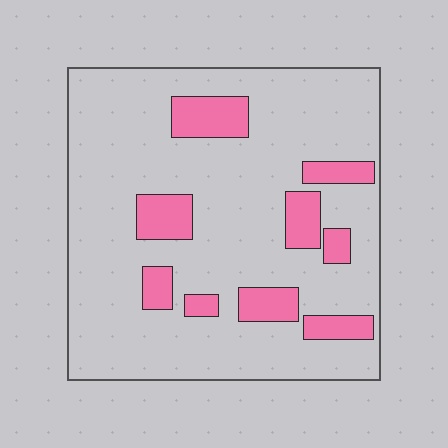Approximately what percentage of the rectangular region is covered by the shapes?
Approximately 15%.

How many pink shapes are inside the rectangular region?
9.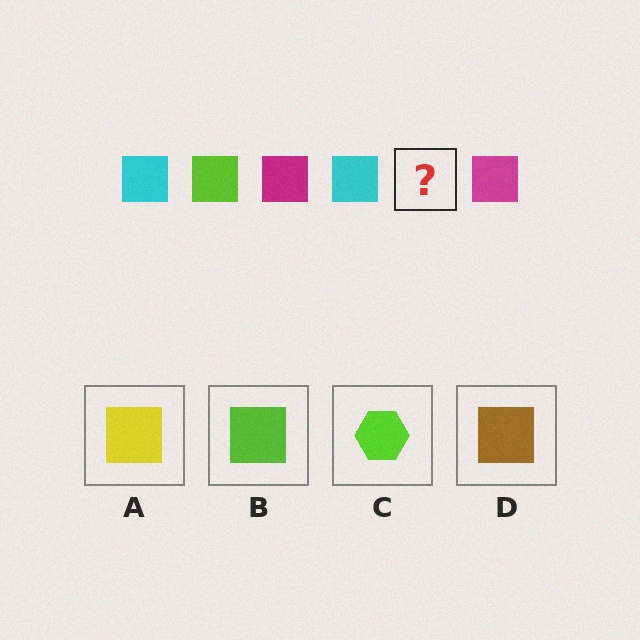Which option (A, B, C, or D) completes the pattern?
B.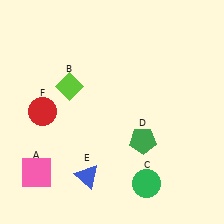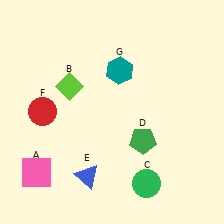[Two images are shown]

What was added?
A teal hexagon (G) was added in Image 2.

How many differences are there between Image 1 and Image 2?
There is 1 difference between the two images.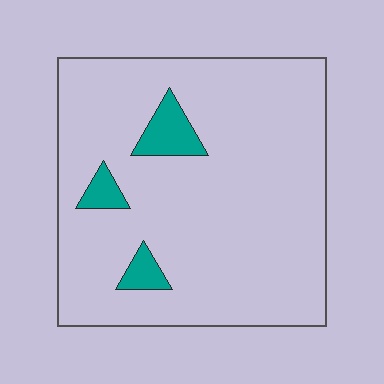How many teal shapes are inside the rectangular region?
3.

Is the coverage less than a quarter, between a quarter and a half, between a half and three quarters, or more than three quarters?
Less than a quarter.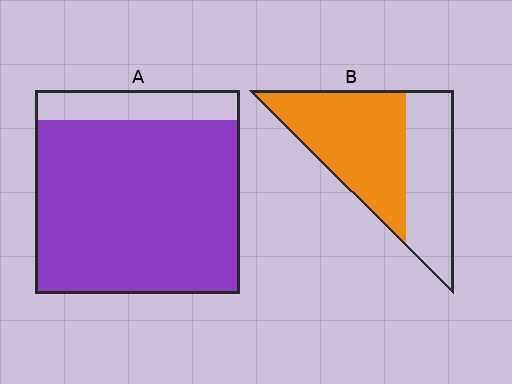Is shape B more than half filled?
Yes.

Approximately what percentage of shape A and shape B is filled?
A is approximately 85% and B is approximately 60%.